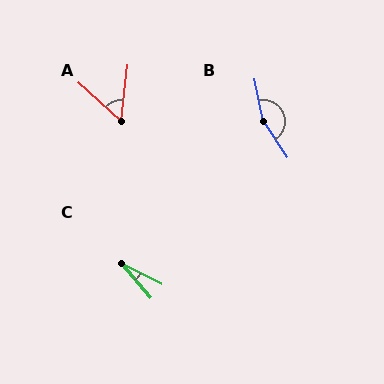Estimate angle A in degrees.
Approximately 54 degrees.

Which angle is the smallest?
C, at approximately 23 degrees.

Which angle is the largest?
B, at approximately 158 degrees.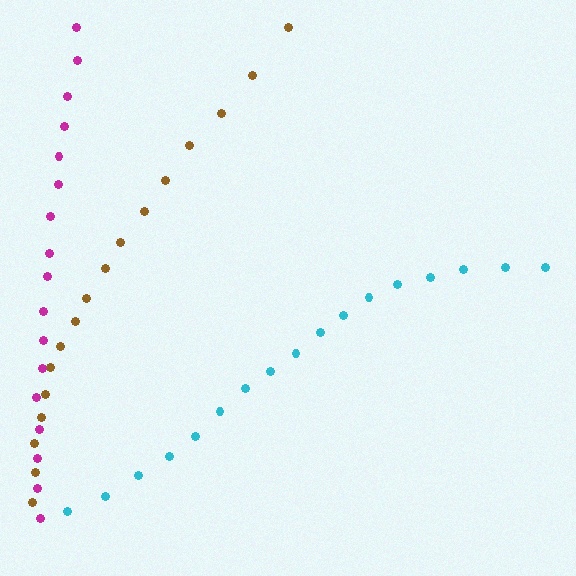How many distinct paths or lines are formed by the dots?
There are 3 distinct paths.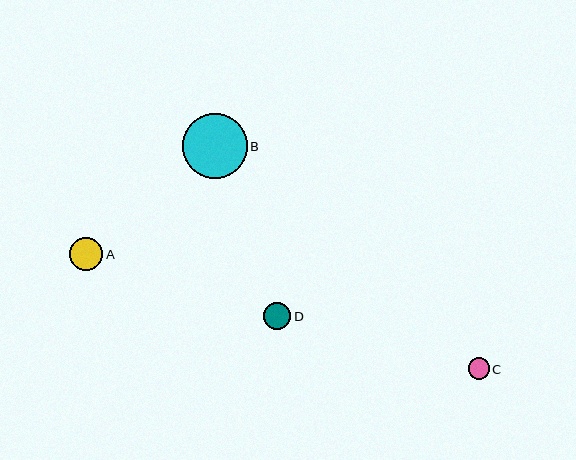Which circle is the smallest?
Circle C is the smallest with a size of approximately 21 pixels.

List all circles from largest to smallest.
From largest to smallest: B, A, D, C.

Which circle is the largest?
Circle B is the largest with a size of approximately 64 pixels.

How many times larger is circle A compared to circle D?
Circle A is approximately 1.2 times the size of circle D.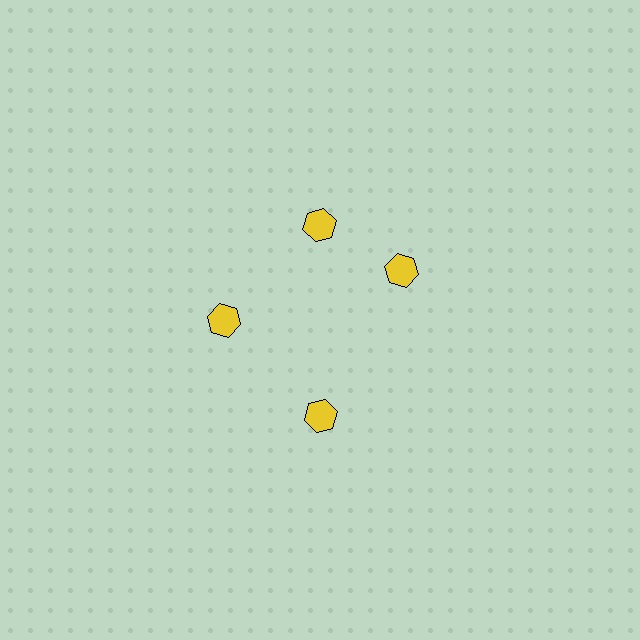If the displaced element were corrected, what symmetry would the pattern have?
It would have 4-fold rotational symmetry — the pattern would map onto itself every 90 degrees.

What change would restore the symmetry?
The symmetry would be restored by rotating it back into even spacing with its neighbors so that all 4 hexagons sit at equal angles and equal distance from the center.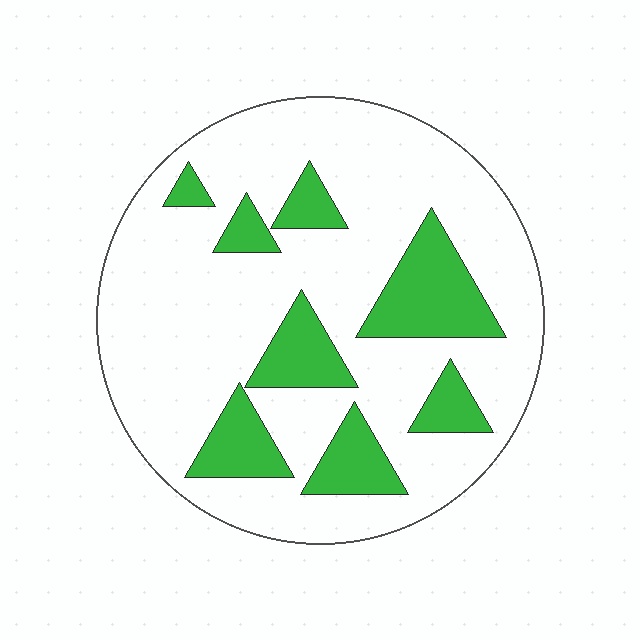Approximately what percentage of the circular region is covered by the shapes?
Approximately 25%.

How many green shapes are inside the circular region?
8.